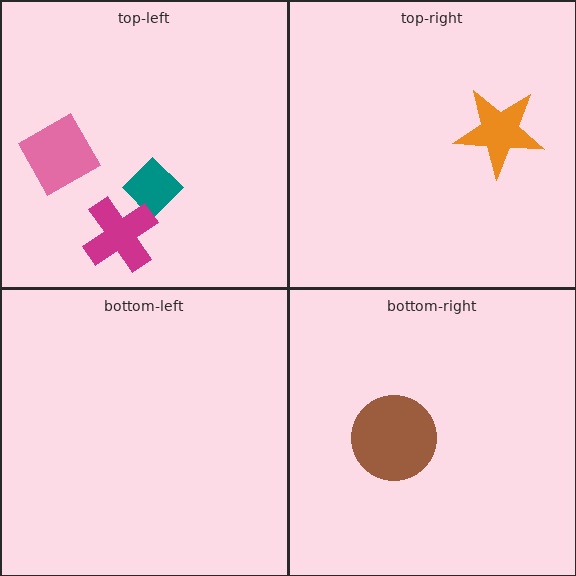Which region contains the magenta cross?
The top-left region.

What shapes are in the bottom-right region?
The brown circle.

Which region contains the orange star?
The top-right region.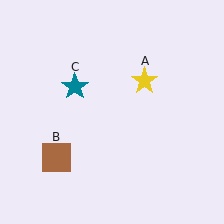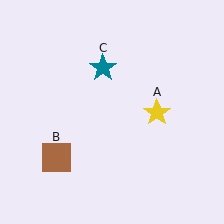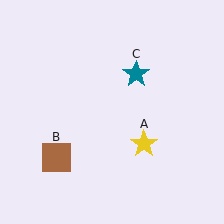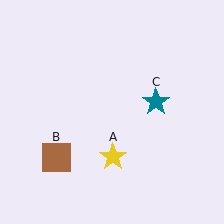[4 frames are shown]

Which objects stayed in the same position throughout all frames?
Brown square (object B) remained stationary.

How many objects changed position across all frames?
2 objects changed position: yellow star (object A), teal star (object C).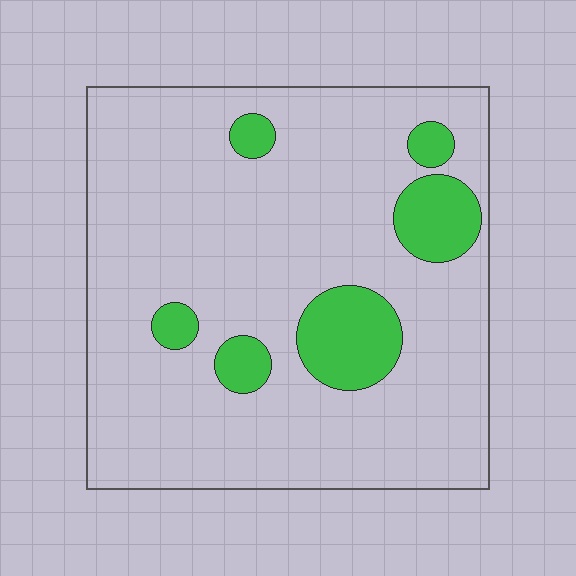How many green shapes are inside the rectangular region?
6.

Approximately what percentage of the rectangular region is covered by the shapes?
Approximately 15%.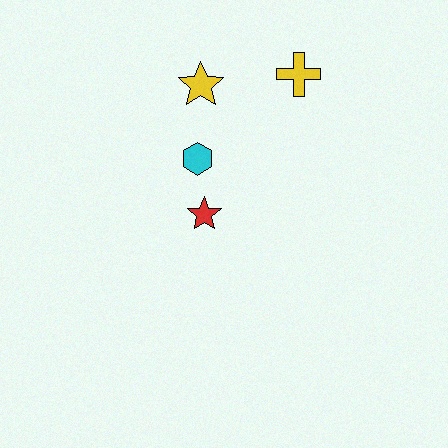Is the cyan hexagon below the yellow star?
Yes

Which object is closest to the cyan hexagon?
The red star is closest to the cyan hexagon.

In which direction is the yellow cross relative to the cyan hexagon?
The yellow cross is to the right of the cyan hexagon.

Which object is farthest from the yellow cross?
The red star is farthest from the yellow cross.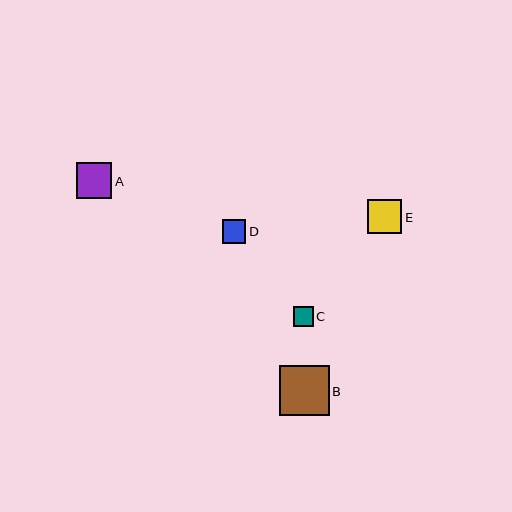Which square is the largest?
Square B is the largest with a size of approximately 50 pixels.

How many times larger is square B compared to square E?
Square B is approximately 1.4 times the size of square E.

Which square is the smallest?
Square C is the smallest with a size of approximately 19 pixels.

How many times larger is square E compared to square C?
Square E is approximately 1.8 times the size of square C.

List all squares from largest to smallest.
From largest to smallest: B, A, E, D, C.